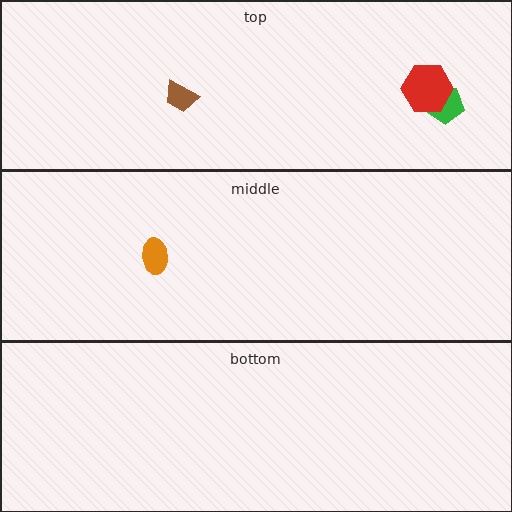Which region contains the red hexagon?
The top region.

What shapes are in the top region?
The green pentagon, the brown trapezoid, the red hexagon.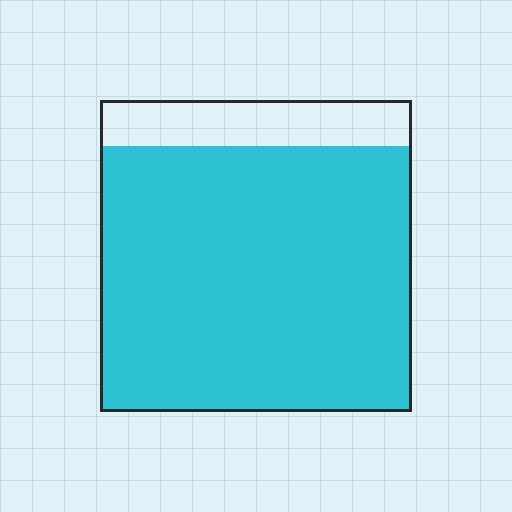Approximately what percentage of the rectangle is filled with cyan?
Approximately 85%.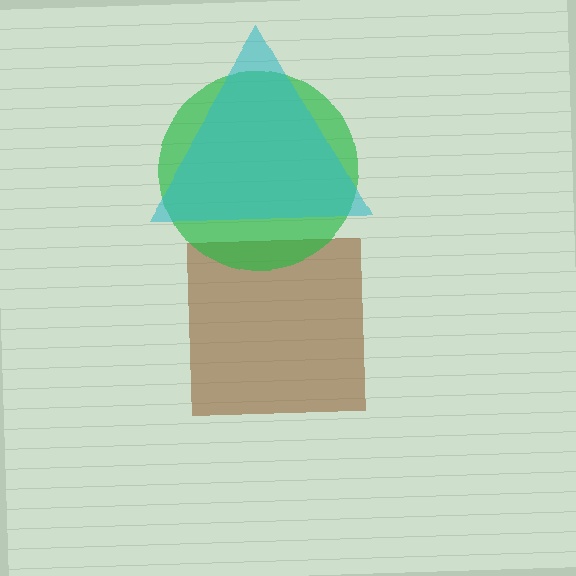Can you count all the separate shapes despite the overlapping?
Yes, there are 3 separate shapes.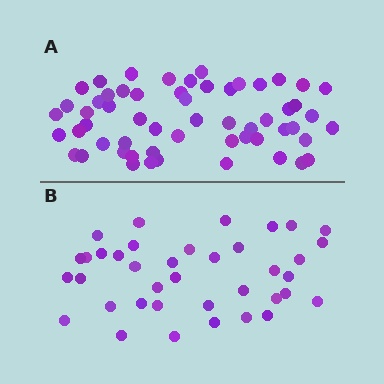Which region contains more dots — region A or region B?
Region A (the top region) has more dots.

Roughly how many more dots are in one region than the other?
Region A has approximately 20 more dots than region B.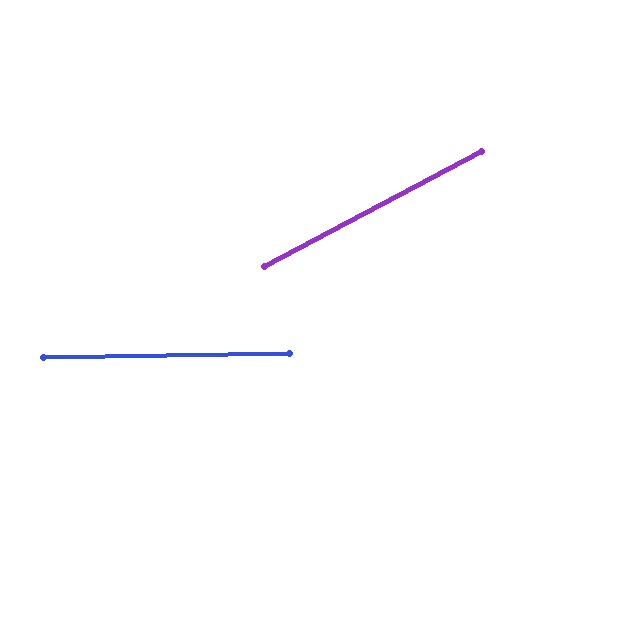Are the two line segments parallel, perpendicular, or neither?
Neither parallel nor perpendicular — they differ by about 27°.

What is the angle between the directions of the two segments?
Approximately 27 degrees.